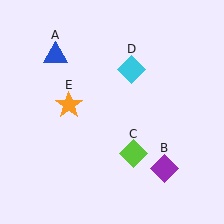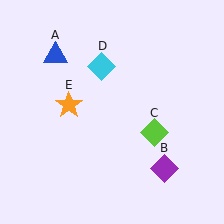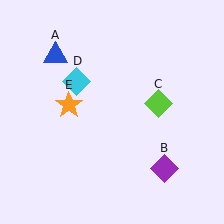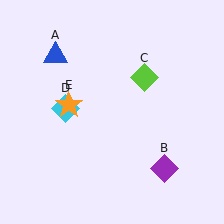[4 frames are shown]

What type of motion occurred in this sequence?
The lime diamond (object C), cyan diamond (object D) rotated counterclockwise around the center of the scene.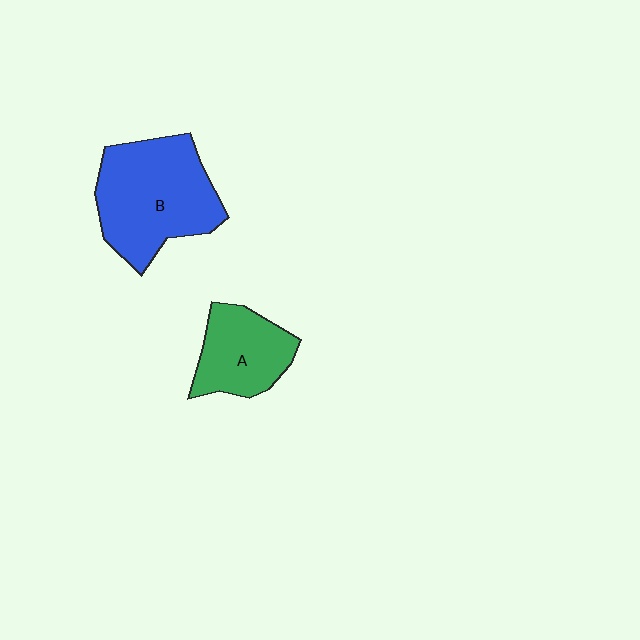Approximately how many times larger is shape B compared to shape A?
Approximately 1.7 times.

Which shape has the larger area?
Shape B (blue).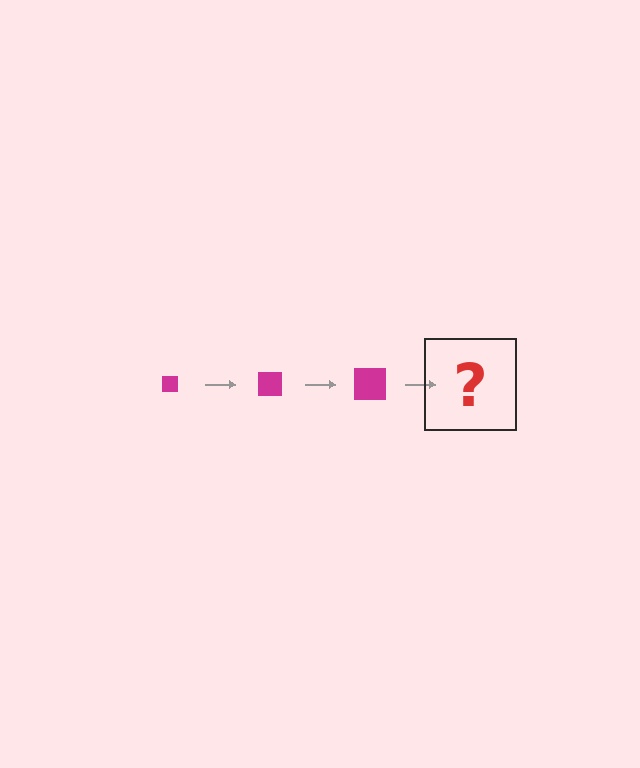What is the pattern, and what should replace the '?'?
The pattern is that the square gets progressively larger each step. The '?' should be a magenta square, larger than the previous one.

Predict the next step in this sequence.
The next step is a magenta square, larger than the previous one.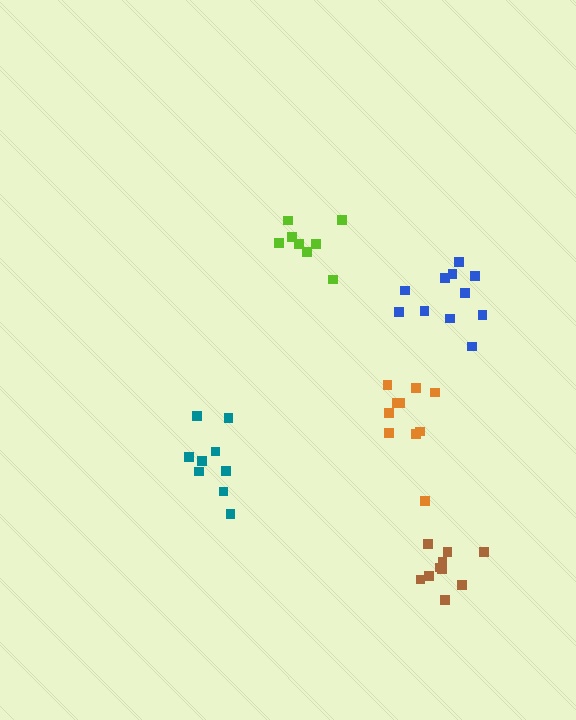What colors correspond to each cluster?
The clusters are colored: teal, lime, orange, brown, blue.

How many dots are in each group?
Group 1: 9 dots, Group 2: 9 dots, Group 3: 10 dots, Group 4: 10 dots, Group 5: 11 dots (49 total).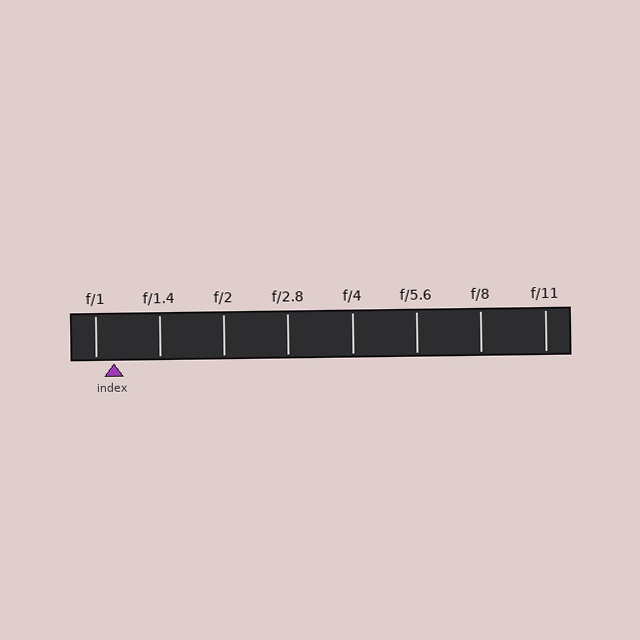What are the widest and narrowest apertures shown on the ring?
The widest aperture shown is f/1 and the narrowest is f/11.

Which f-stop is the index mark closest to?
The index mark is closest to f/1.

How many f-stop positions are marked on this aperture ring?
There are 8 f-stop positions marked.